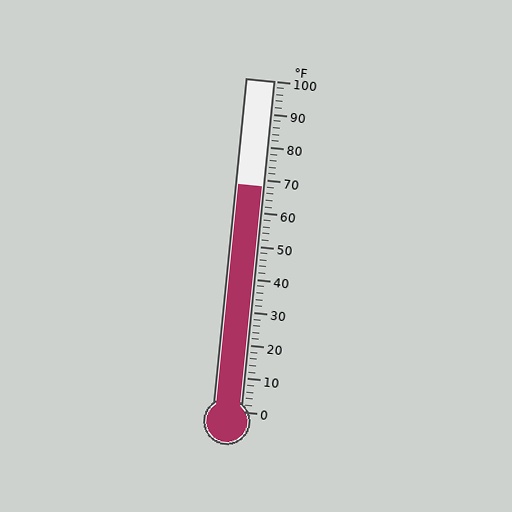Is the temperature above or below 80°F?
The temperature is below 80°F.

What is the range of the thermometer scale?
The thermometer scale ranges from 0°F to 100°F.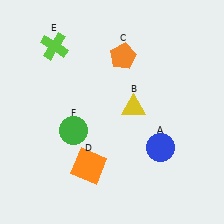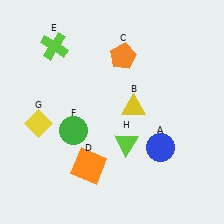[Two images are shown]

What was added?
A yellow diamond (G), a lime triangle (H) were added in Image 2.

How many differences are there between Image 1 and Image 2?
There are 2 differences between the two images.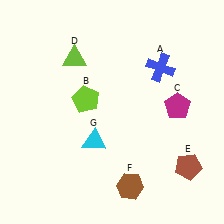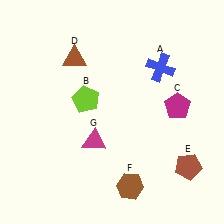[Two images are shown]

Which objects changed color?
D changed from lime to brown. G changed from cyan to magenta.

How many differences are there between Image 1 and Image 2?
There are 2 differences between the two images.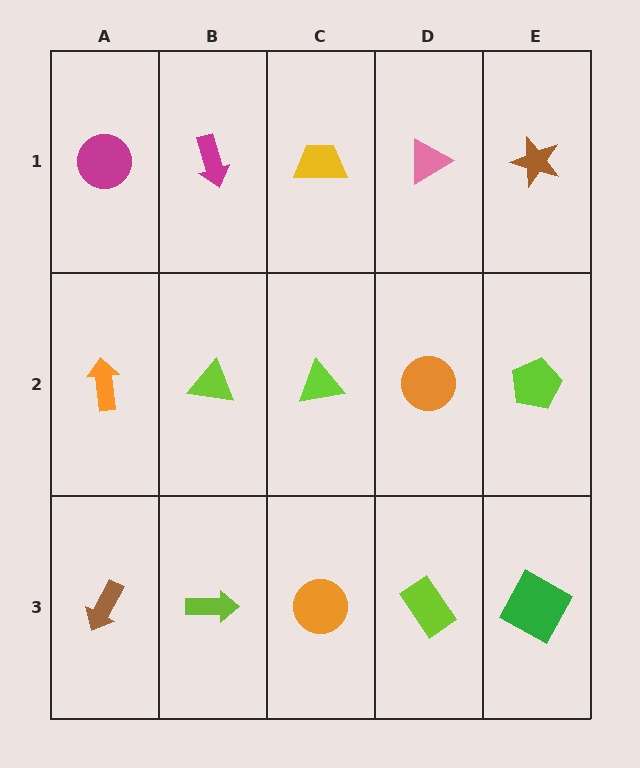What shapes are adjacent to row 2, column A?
A magenta circle (row 1, column A), a brown arrow (row 3, column A), a lime triangle (row 2, column B).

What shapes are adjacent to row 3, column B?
A lime triangle (row 2, column B), a brown arrow (row 3, column A), an orange circle (row 3, column C).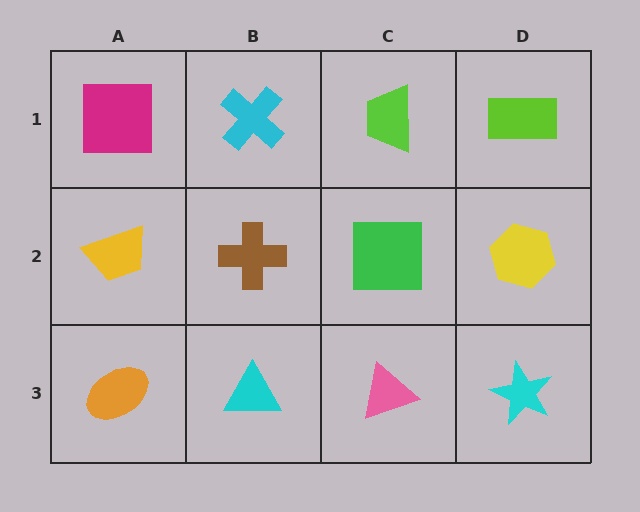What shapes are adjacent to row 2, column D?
A lime rectangle (row 1, column D), a cyan star (row 3, column D), a green square (row 2, column C).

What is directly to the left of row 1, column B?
A magenta square.